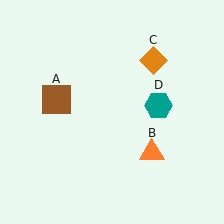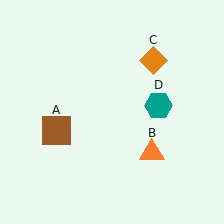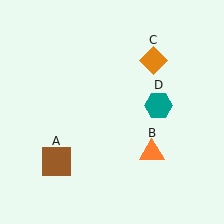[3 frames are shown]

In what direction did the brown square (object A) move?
The brown square (object A) moved down.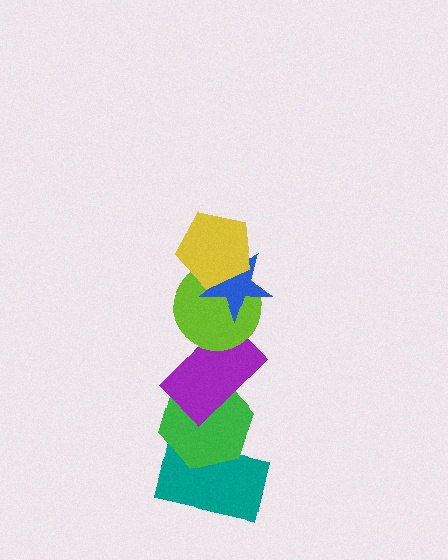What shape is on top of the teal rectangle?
The green hexagon is on top of the teal rectangle.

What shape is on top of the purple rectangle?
The lime circle is on top of the purple rectangle.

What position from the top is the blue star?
The blue star is 2nd from the top.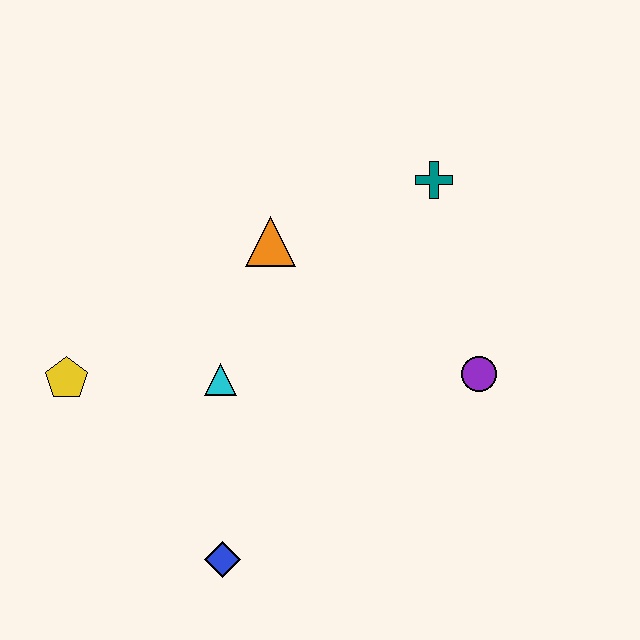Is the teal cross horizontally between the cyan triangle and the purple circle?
Yes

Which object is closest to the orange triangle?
The cyan triangle is closest to the orange triangle.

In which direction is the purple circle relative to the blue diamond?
The purple circle is to the right of the blue diamond.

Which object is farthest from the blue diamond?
The teal cross is farthest from the blue diamond.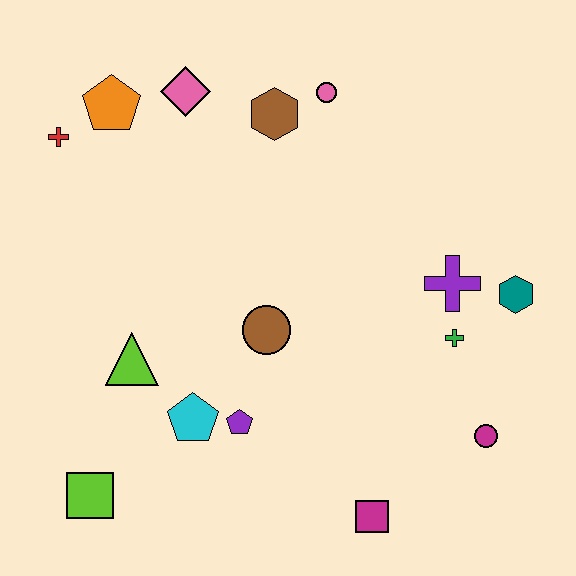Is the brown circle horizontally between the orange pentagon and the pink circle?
Yes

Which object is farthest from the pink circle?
The lime square is farthest from the pink circle.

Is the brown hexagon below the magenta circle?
No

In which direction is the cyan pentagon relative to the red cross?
The cyan pentagon is below the red cross.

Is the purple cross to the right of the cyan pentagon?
Yes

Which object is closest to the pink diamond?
The orange pentagon is closest to the pink diamond.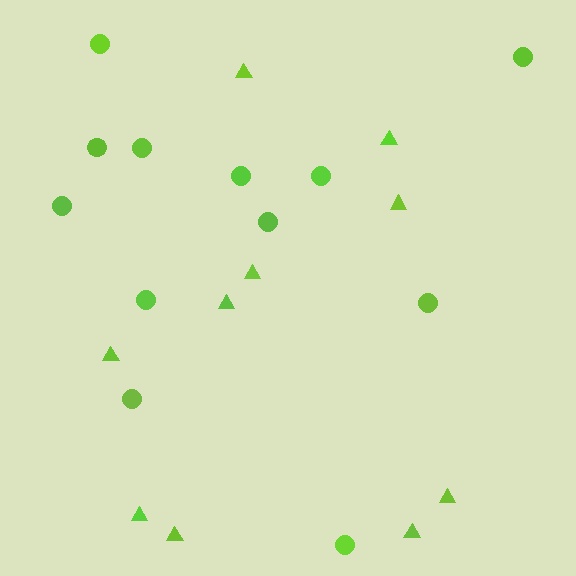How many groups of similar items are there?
There are 2 groups: one group of triangles (10) and one group of circles (12).